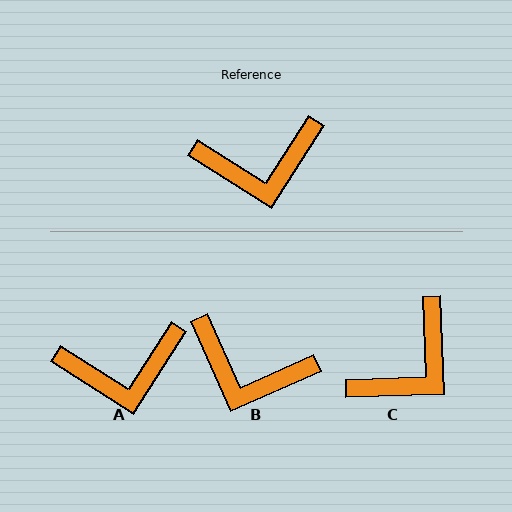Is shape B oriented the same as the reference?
No, it is off by about 34 degrees.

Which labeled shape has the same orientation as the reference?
A.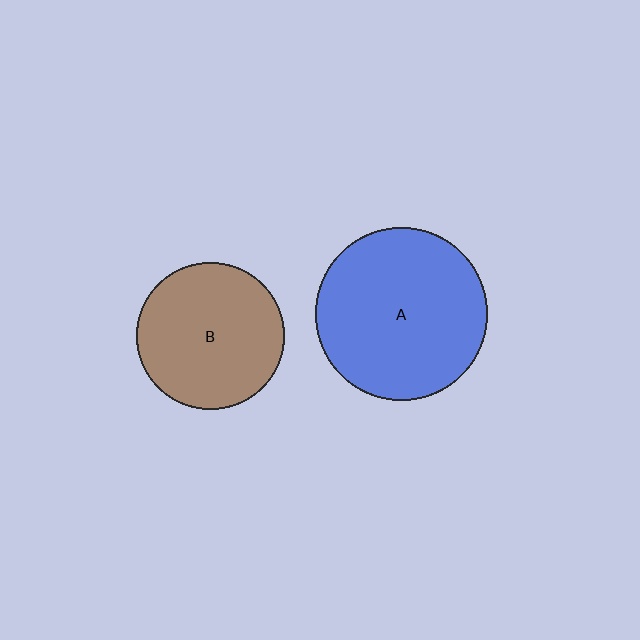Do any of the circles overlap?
No, none of the circles overlap.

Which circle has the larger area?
Circle A (blue).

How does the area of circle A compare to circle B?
Approximately 1.4 times.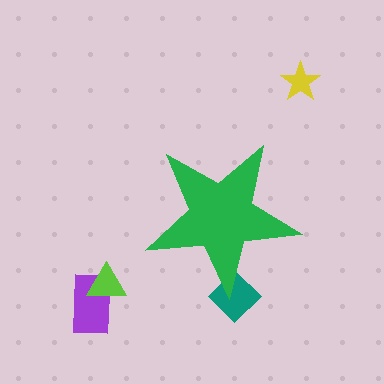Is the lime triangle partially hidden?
No, the lime triangle is fully visible.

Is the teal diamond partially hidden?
Yes, the teal diamond is partially hidden behind the green star.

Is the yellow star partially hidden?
No, the yellow star is fully visible.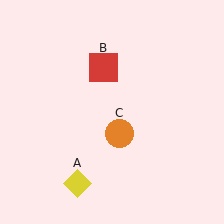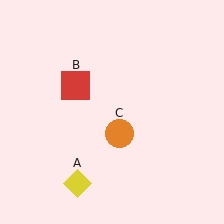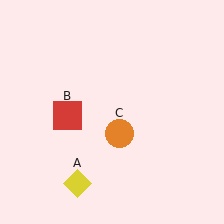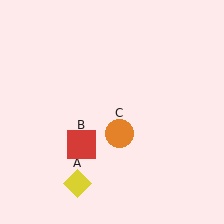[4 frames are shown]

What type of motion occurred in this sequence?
The red square (object B) rotated counterclockwise around the center of the scene.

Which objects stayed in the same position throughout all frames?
Yellow diamond (object A) and orange circle (object C) remained stationary.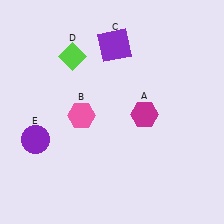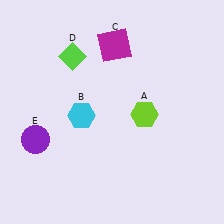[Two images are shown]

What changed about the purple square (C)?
In Image 1, C is purple. In Image 2, it changed to magenta.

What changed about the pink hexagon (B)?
In Image 1, B is pink. In Image 2, it changed to cyan.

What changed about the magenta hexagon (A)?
In Image 1, A is magenta. In Image 2, it changed to lime.